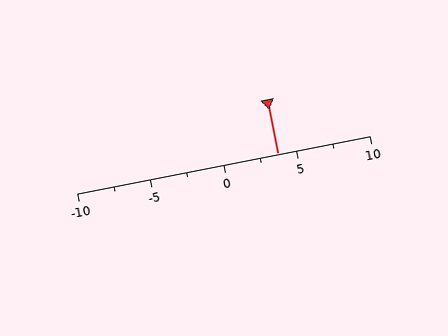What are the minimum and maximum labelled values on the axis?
The axis runs from -10 to 10.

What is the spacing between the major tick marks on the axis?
The major ticks are spaced 5 apart.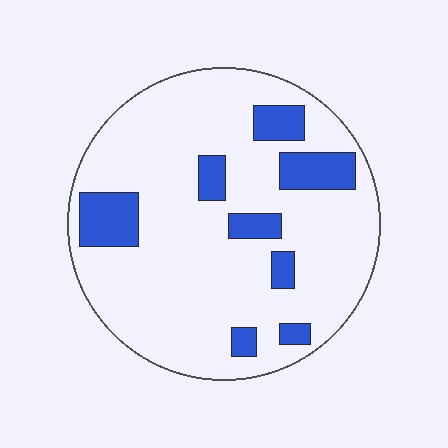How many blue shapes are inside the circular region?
8.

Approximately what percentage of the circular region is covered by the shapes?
Approximately 15%.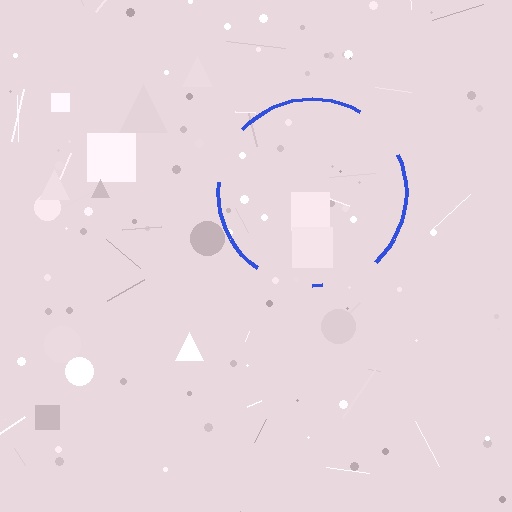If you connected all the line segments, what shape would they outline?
They would outline a circle.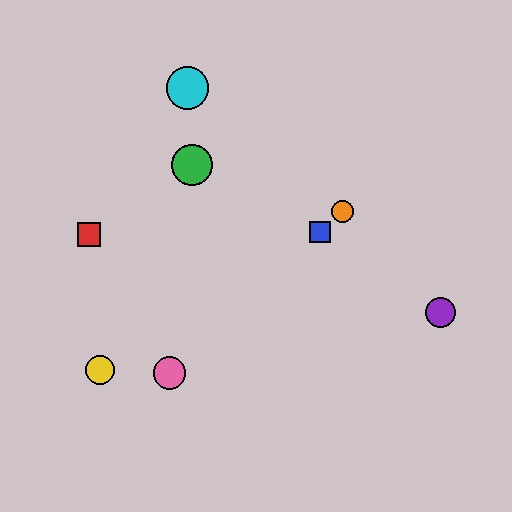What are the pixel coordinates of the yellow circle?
The yellow circle is at (100, 370).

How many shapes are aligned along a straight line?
3 shapes (the blue square, the orange circle, the pink circle) are aligned along a straight line.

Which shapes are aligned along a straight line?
The blue square, the orange circle, the pink circle are aligned along a straight line.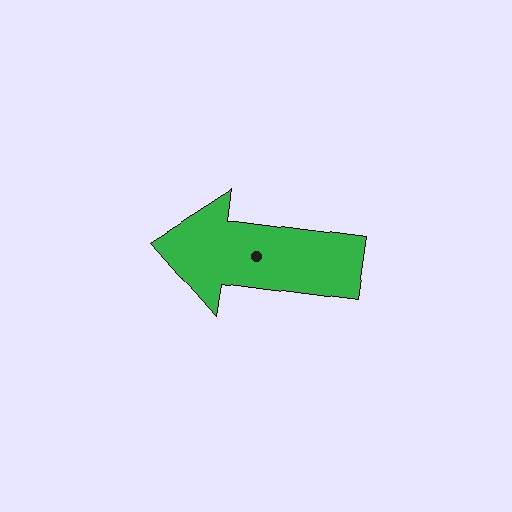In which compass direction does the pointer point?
West.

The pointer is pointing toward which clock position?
Roughly 9 o'clock.